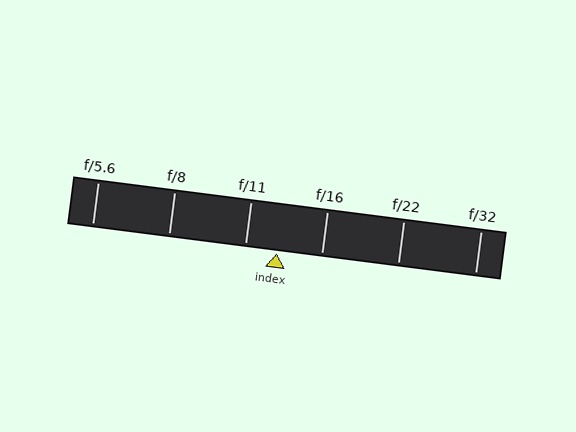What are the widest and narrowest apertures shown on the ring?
The widest aperture shown is f/5.6 and the narrowest is f/32.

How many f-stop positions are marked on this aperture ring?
There are 6 f-stop positions marked.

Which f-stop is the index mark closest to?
The index mark is closest to f/11.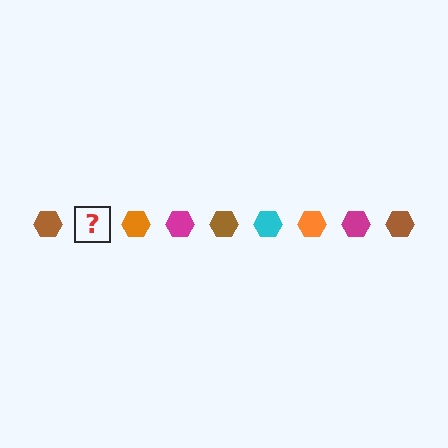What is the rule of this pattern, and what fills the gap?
The rule is that the pattern cycles through brown, cyan, orange, magenta hexagons. The gap should be filled with a cyan hexagon.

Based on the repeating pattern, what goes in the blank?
The blank should be a cyan hexagon.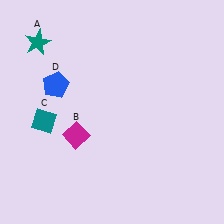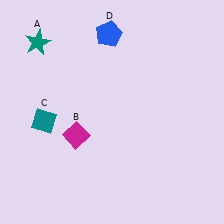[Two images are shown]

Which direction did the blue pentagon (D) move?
The blue pentagon (D) moved right.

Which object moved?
The blue pentagon (D) moved right.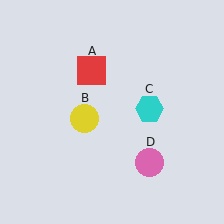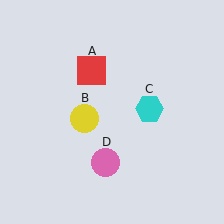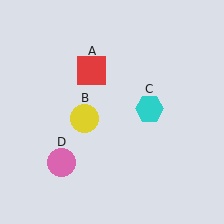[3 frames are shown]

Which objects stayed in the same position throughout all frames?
Red square (object A) and yellow circle (object B) and cyan hexagon (object C) remained stationary.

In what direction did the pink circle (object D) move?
The pink circle (object D) moved left.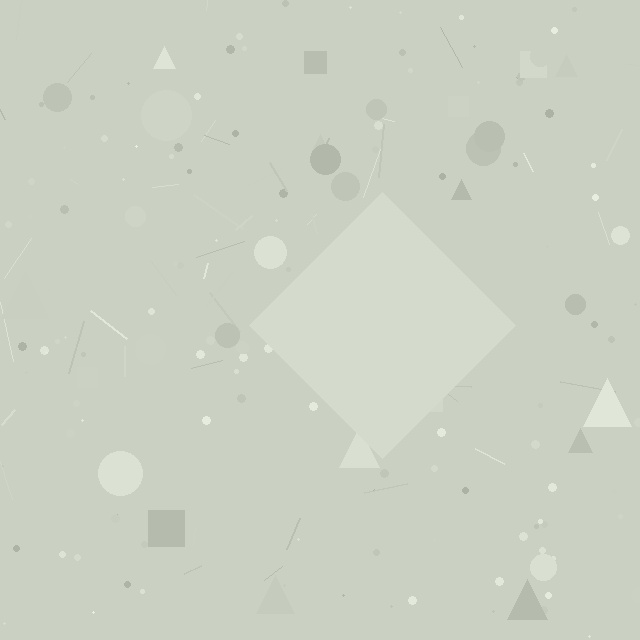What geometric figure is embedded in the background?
A diamond is embedded in the background.